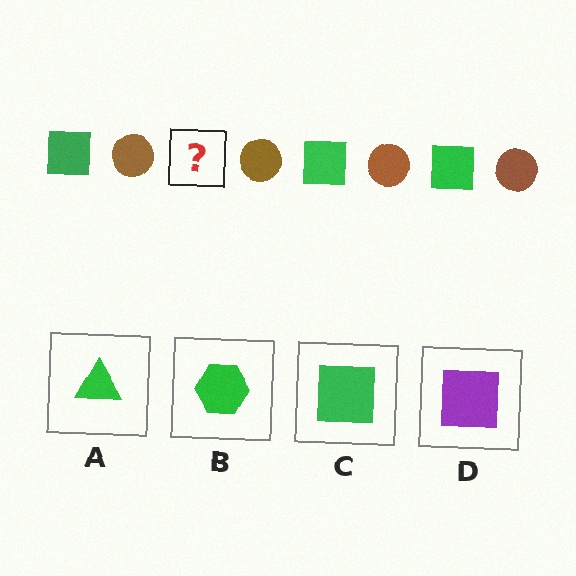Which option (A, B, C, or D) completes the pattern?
C.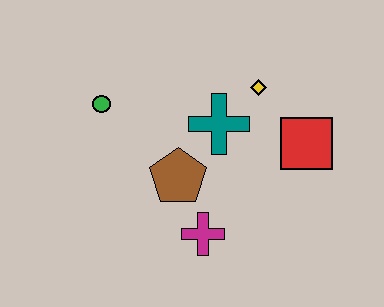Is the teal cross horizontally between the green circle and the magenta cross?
No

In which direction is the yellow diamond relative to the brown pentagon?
The yellow diamond is above the brown pentagon.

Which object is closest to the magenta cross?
The brown pentagon is closest to the magenta cross.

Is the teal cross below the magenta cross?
No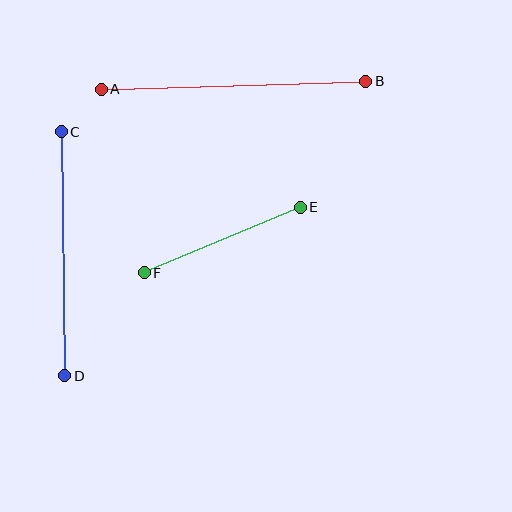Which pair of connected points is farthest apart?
Points A and B are farthest apart.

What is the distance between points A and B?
The distance is approximately 265 pixels.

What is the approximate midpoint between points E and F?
The midpoint is at approximately (222, 240) pixels.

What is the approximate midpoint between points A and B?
The midpoint is at approximately (233, 85) pixels.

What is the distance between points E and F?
The distance is approximately 169 pixels.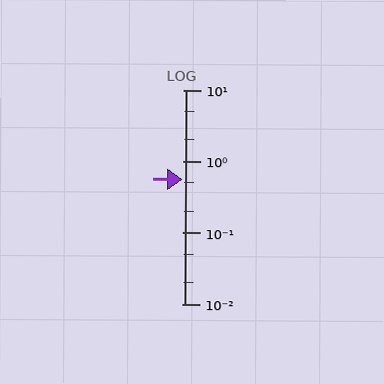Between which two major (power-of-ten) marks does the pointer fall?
The pointer is between 0.1 and 1.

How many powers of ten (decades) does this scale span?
The scale spans 3 decades, from 0.01 to 10.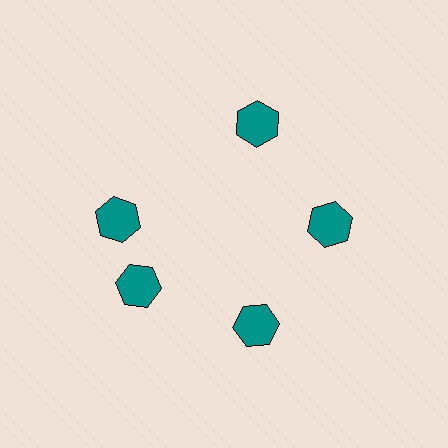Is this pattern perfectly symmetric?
No. The 5 teal hexagons are arranged in a ring, but one element near the 10 o'clock position is rotated out of alignment along the ring, breaking the 5-fold rotational symmetry.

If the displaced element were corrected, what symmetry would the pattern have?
It would have 5-fold rotational symmetry — the pattern would map onto itself every 72 degrees.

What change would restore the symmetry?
The symmetry would be restored by rotating it back into even spacing with its neighbors so that all 5 hexagons sit at equal angles and equal distance from the center.